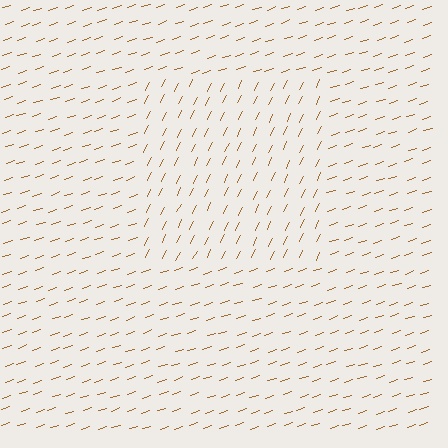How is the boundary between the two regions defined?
The boundary is defined purely by a change in line orientation (approximately 45 degrees difference). All lines are the same color and thickness.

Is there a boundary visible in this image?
Yes, there is a texture boundary formed by a change in line orientation.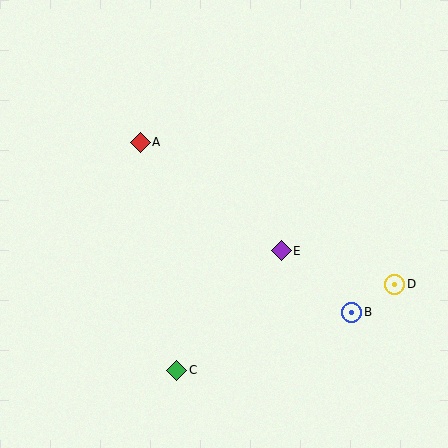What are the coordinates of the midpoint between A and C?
The midpoint between A and C is at (158, 256).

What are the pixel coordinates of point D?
Point D is at (395, 284).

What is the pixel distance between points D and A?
The distance between D and A is 291 pixels.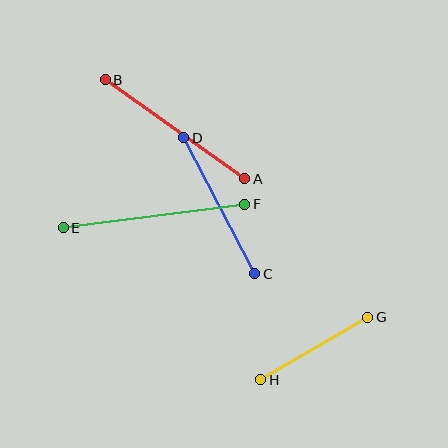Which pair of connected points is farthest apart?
Points E and F are farthest apart.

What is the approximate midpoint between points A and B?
The midpoint is at approximately (175, 129) pixels.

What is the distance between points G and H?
The distance is approximately 124 pixels.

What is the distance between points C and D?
The distance is approximately 153 pixels.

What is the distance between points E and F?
The distance is approximately 183 pixels.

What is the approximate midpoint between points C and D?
The midpoint is at approximately (219, 206) pixels.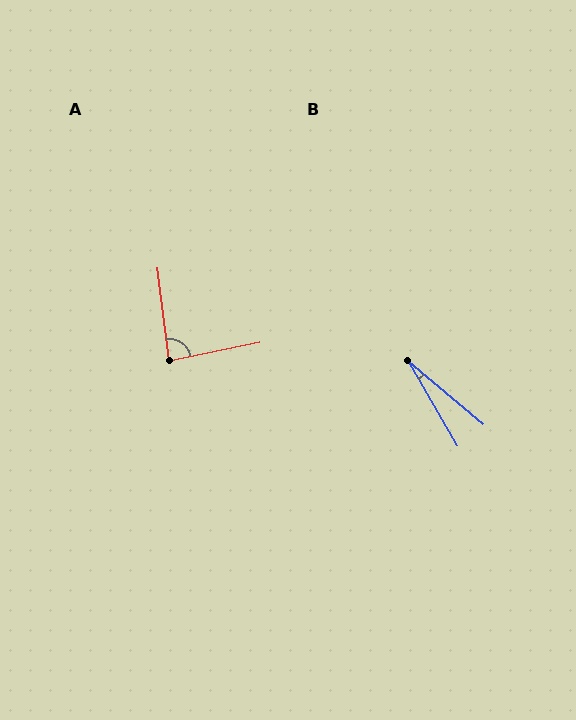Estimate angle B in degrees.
Approximately 20 degrees.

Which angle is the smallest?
B, at approximately 20 degrees.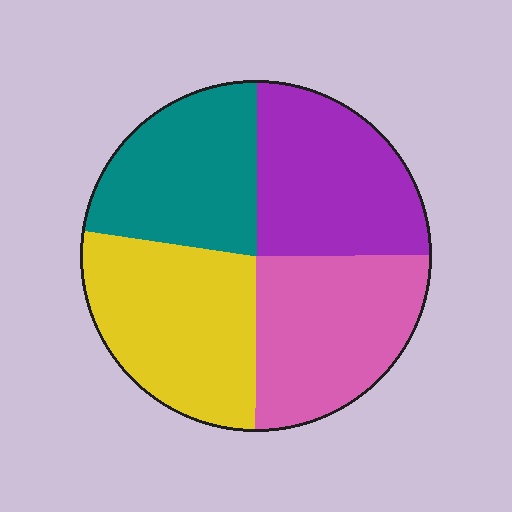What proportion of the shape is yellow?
Yellow covers about 25% of the shape.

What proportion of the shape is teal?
Teal covers 23% of the shape.